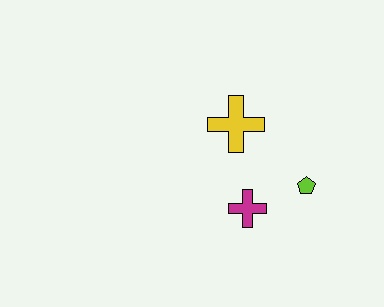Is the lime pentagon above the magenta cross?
Yes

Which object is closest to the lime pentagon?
The magenta cross is closest to the lime pentagon.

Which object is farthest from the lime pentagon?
The yellow cross is farthest from the lime pentagon.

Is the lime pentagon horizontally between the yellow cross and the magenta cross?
No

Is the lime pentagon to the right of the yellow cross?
Yes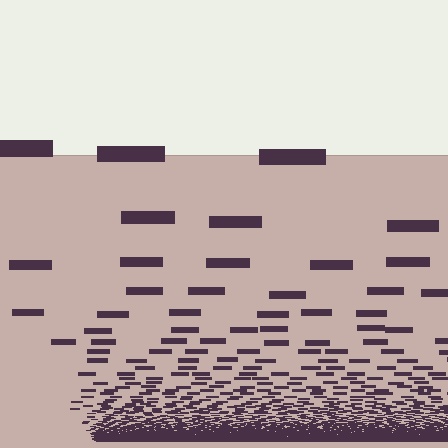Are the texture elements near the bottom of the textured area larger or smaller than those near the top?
Smaller. The gradient is inverted — elements near the bottom are smaller and denser.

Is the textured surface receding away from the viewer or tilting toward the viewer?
The surface appears to tilt toward the viewer. Texture elements get larger and sparser toward the top.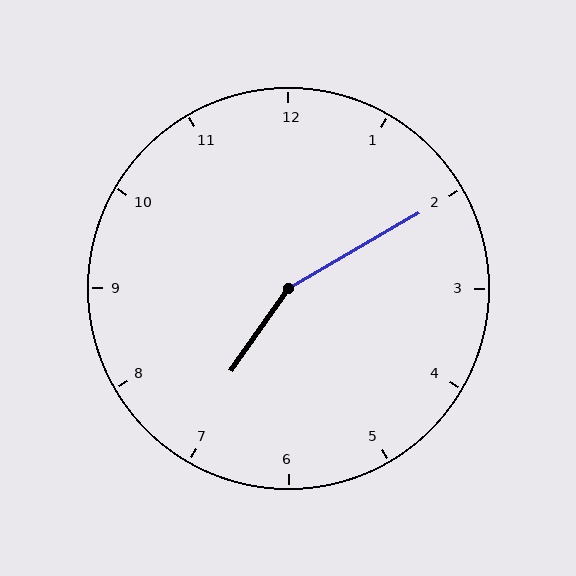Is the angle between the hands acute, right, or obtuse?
It is obtuse.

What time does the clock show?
7:10.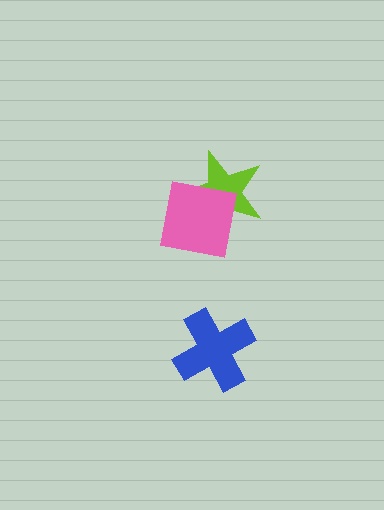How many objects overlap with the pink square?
1 object overlaps with the pink square.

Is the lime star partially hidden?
Yes, it is partially covered by another shape.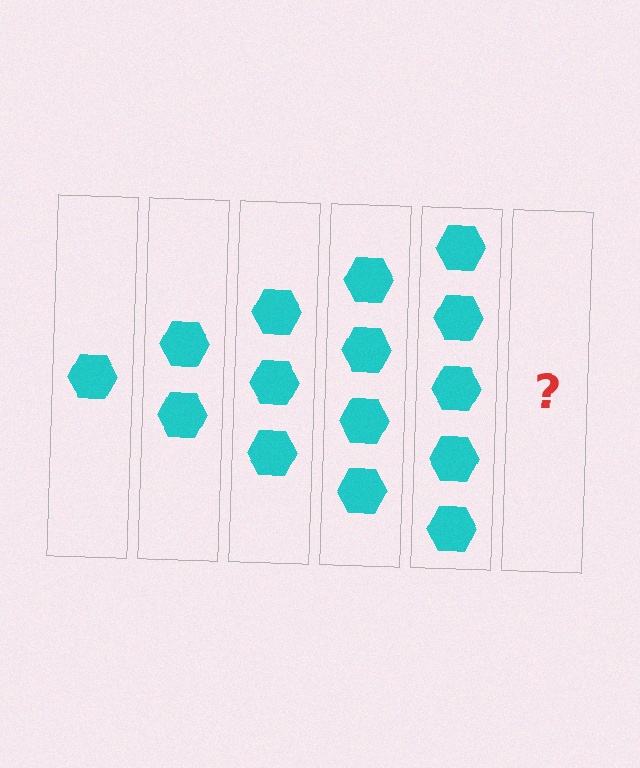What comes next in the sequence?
The next element should be 6 hexagons.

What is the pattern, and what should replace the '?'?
The pattern is that each step adds one more hexagon. The '?' should be 6 hexagons.